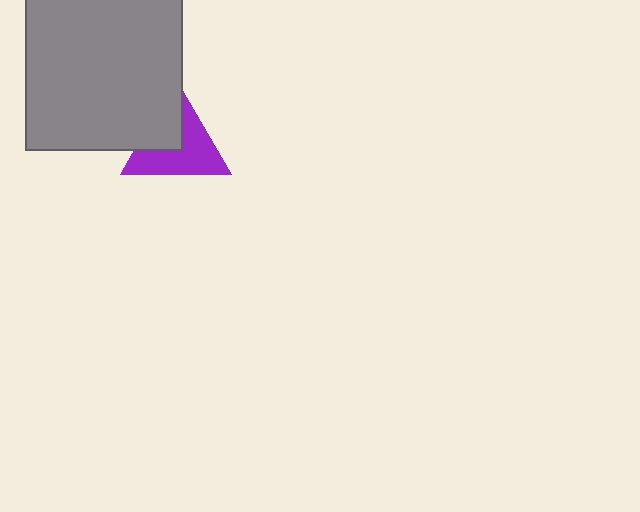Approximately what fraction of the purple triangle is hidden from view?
Roughly 38% of the purple triangle is hidden behind the gray square.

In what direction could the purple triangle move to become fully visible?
The purple triangle could move toward the lower-right. That would shift it out from behind the gray square entirely.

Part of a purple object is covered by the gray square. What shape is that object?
It is a triangle.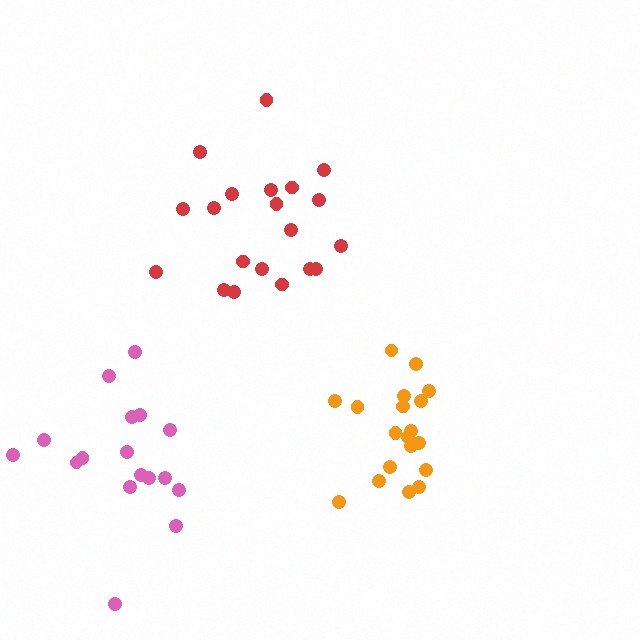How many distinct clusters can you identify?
There are 3 distinct clusters.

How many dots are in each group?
Group 1: 19 dots, Group 2: 20 dots, Group 3: 17 dots (56 total).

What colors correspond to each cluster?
The clusters are colored: orange, red, pink.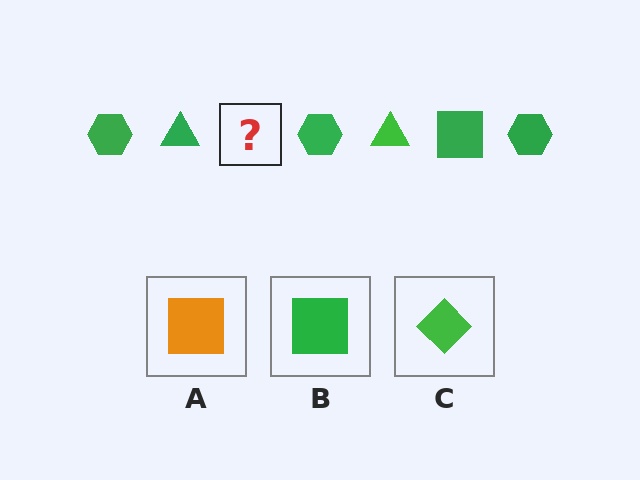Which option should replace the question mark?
Option B.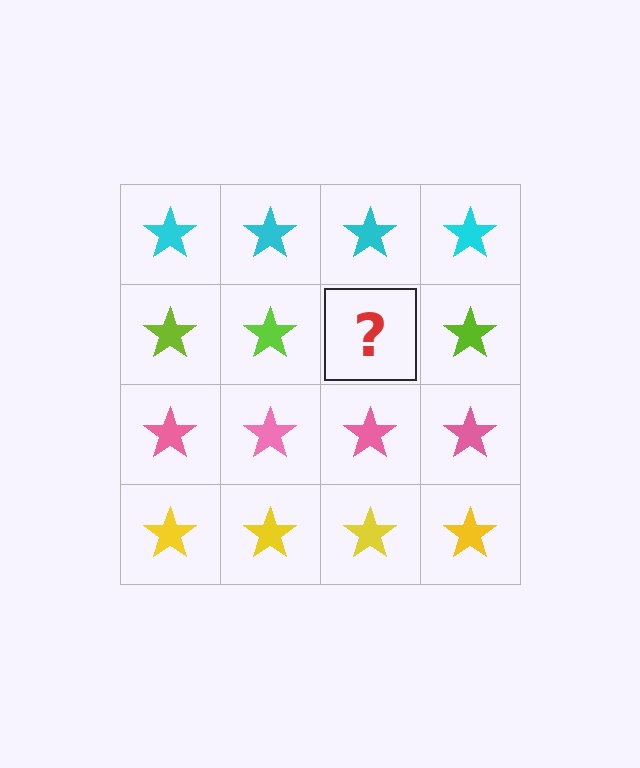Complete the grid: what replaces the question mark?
The question mark should be replaced with a lime star.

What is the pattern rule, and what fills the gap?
The rule is that each row has a consistent color. The gap should be filled with a lime star.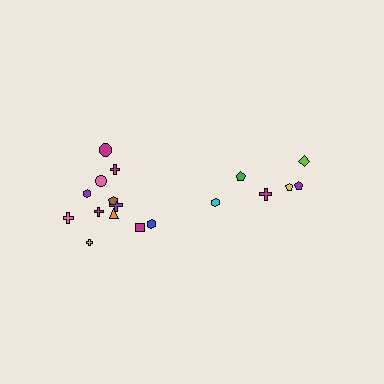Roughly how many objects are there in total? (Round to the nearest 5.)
Roughly 20 objects in total.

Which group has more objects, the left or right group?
The left group.